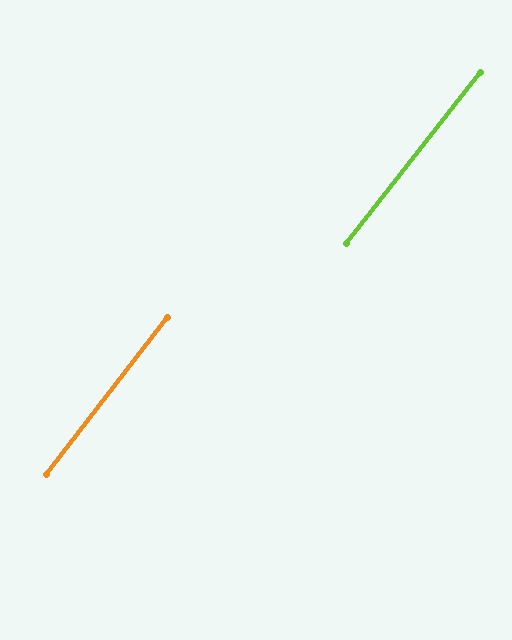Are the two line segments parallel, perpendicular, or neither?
Parallel — their directions differ by only 0.4°.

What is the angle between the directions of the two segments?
Approximately 0 degrees.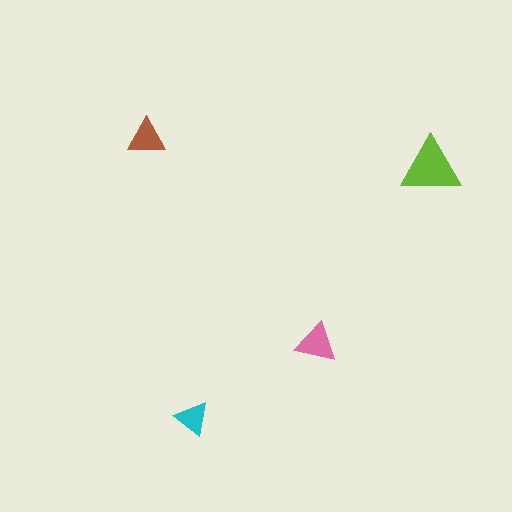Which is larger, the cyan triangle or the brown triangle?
The brown one.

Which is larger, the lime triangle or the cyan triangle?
The lime one.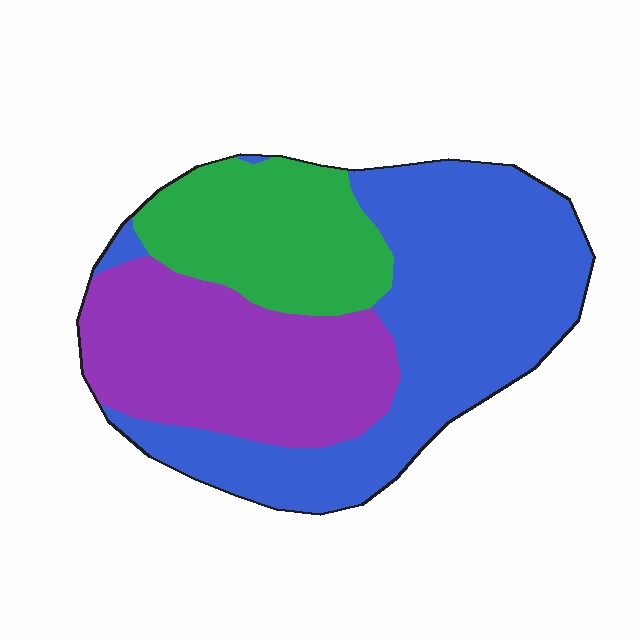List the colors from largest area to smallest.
From largest to smallest: blue, purple, green.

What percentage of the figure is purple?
Purple takes up between a quarter and a half of the figure.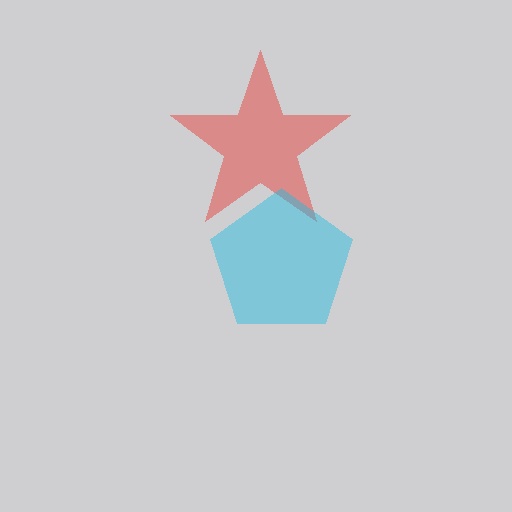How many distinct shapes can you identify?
There are 2 distinct shapes: a red star, a cyan pentagon.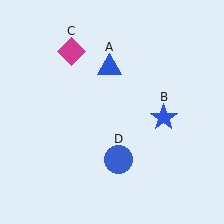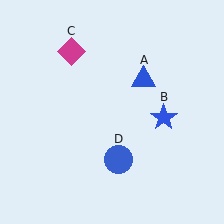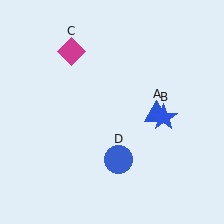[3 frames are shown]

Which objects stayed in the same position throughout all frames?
Blue star (object B) and magenta diamond (object C) and blue circle (object D) remained stationary.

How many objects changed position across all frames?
1 object changed position: blue triangle (object A).